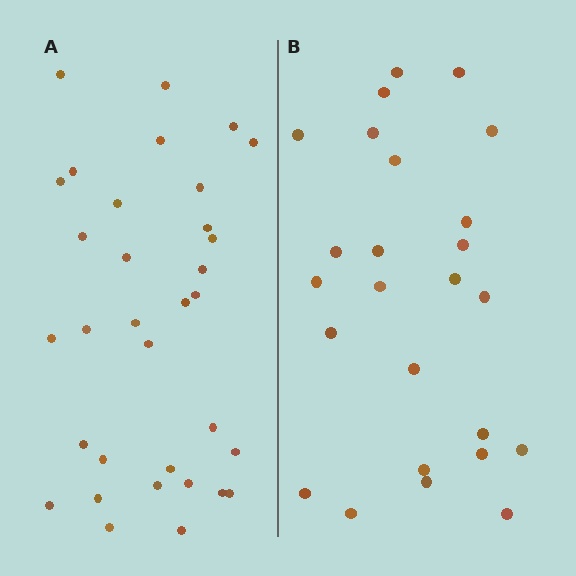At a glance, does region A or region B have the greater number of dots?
Region A (the left region) has more dots.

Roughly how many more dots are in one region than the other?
Region A has roughly 8 or so more dots than region B.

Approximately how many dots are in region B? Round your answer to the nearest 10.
About 20 dots. (The exact count is 25, which rounds to 20.)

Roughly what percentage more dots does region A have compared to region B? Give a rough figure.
About 30% more.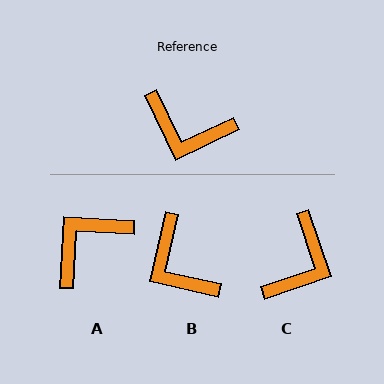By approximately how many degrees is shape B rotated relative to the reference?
Approximately 38 degrees clockwise.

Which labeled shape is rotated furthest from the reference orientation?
A, about 119 degrees away.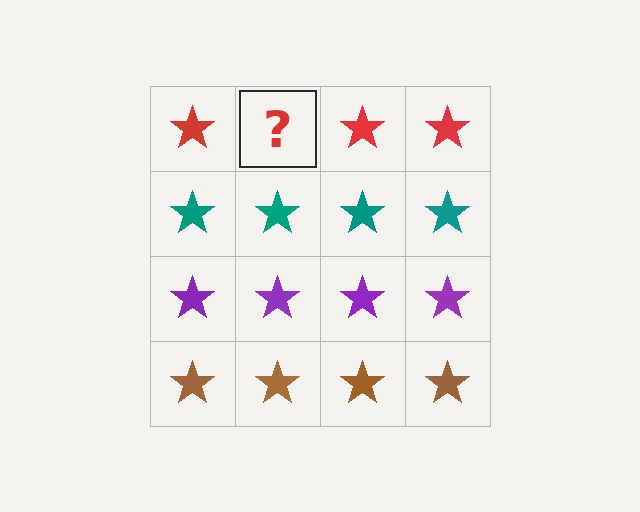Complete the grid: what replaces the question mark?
The question mark should be replaced with a red star.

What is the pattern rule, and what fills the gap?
The rule is that each row has a consistent color. The gap should be filled with a red star.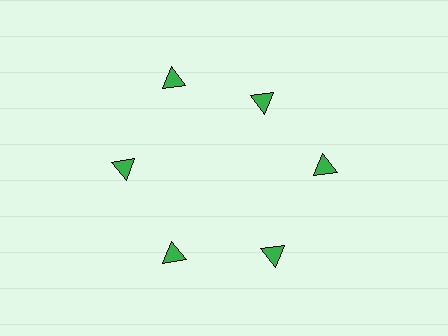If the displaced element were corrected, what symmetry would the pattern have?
It would have 6-fold rotational symmetry — the pattern would map onto itself every 60 degrees.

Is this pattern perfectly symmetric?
No. The 6 green triangles are arranged in a ring, but one element near the 1 o'clock position is pulled inward toward the center, breaking the 6-fold rotational symmetry.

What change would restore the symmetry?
The symmetry would be restored by moving it outward, back onto the ring so that all 6 triangles sit at equal angles and equal distance from the center.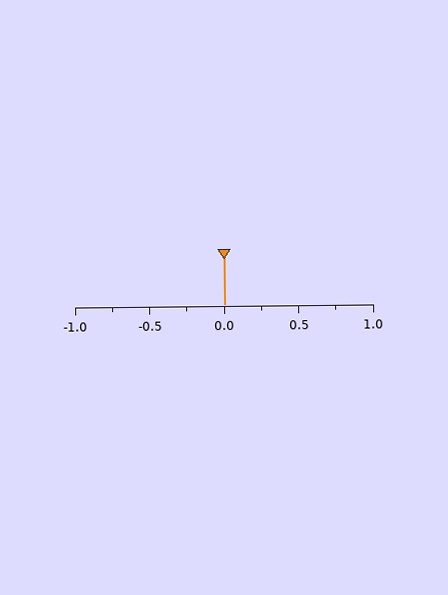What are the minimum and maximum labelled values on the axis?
The axis runs from -1.0 to 1.0.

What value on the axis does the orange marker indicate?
The marker indicates approximately 0.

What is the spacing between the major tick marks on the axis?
The major ticks are spaced 0.5 apart.